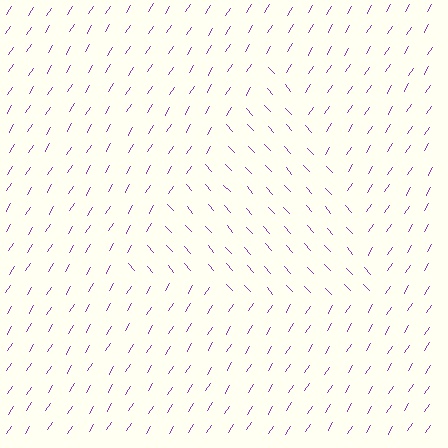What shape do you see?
I see a triangle.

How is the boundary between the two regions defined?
The boundary is defined purely by a change in line orientation (approximately 74 degrees difference). All lines are the same color and thickness.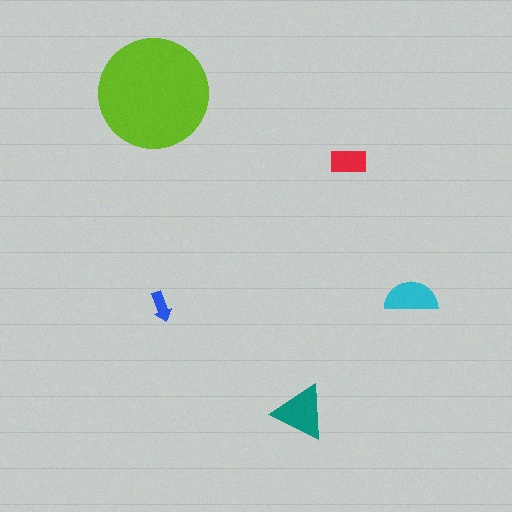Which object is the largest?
The lime circle.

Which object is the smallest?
The blue arrow.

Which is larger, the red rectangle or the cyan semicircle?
The cyan semicircle.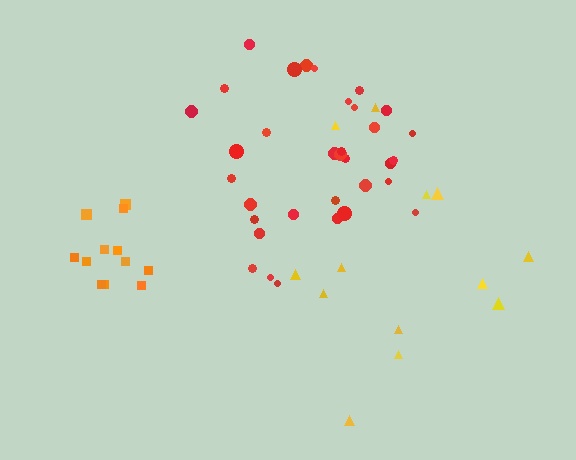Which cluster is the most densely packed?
Orange.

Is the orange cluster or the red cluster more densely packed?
Orange.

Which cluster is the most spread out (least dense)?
Yellow.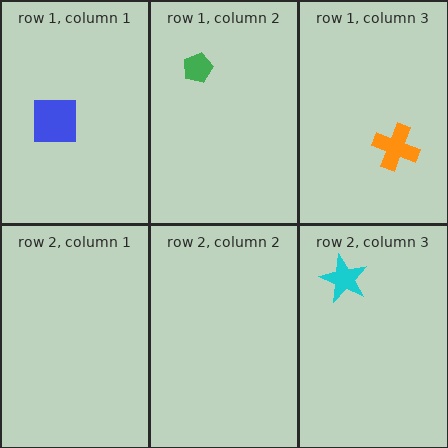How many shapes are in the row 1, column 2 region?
1.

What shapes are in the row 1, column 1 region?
The blue square.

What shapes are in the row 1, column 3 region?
The orange cross.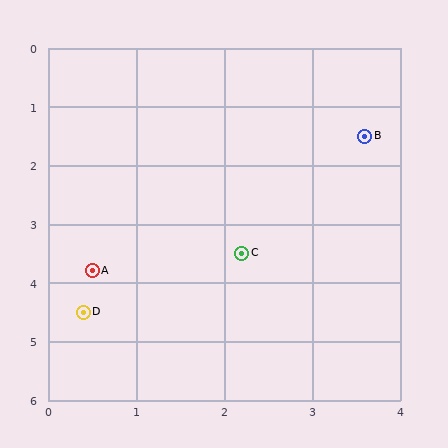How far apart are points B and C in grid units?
Points B and C are about 2.4 grid units apart.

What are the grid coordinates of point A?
Point A is at approximately (0.5, 3.8).